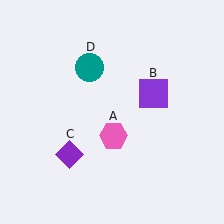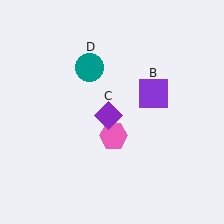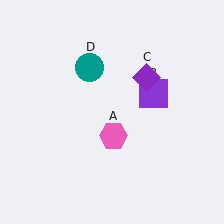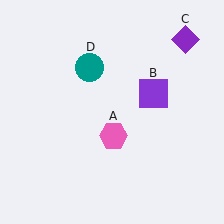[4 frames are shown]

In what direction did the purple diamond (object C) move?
The purple diamond (object C) moved up and to the right.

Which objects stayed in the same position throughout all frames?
Pink hexagon (object A) and purple square (object B) and teal circle (object D) remained stationary.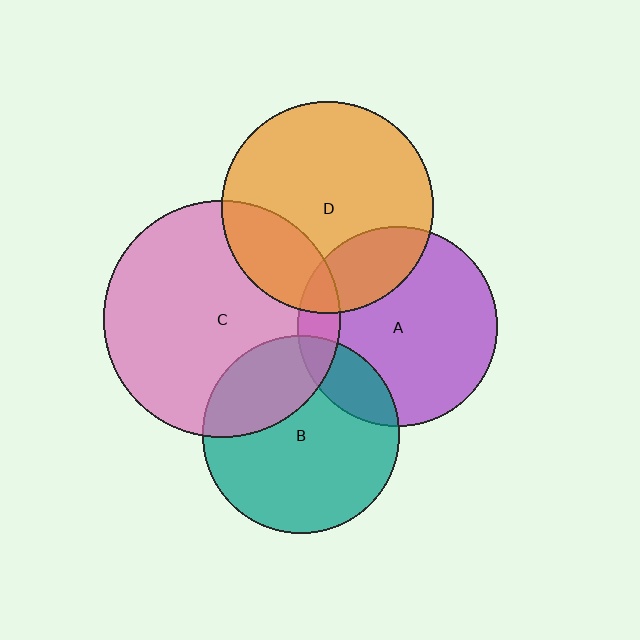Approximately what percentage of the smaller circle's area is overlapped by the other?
Approximately 15%.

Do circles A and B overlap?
Yes.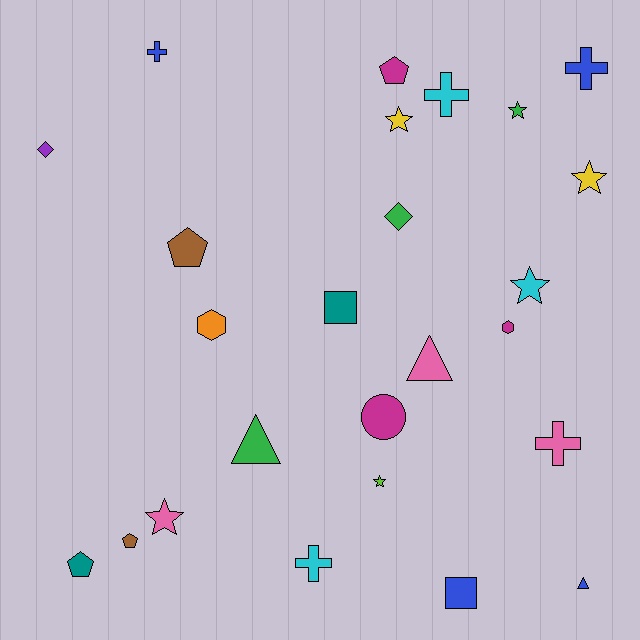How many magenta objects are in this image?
There are 3 magenta objects.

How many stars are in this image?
There are 6 stars.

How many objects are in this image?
There are 25 objects.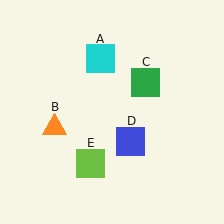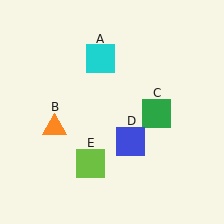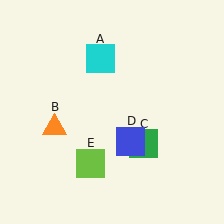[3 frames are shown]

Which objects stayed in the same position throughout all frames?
Cyan square (object A) and orange triangle (object B) and blue square (object D) and lime square (object E) remained stationary.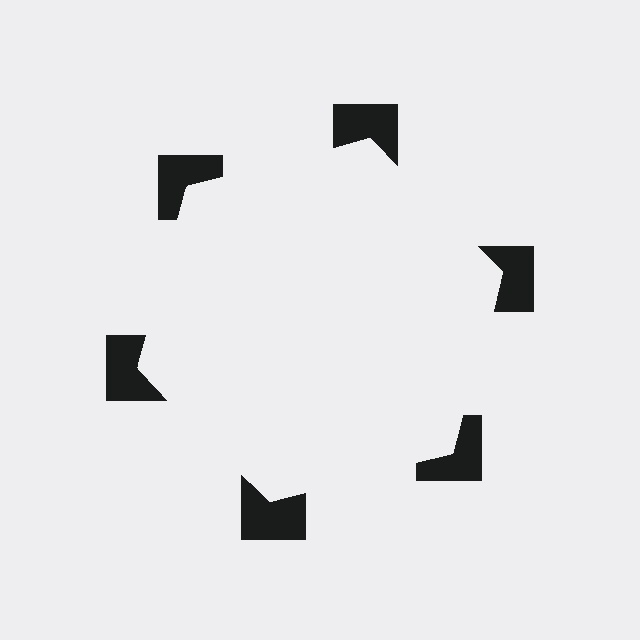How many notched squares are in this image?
There are 6 — one at each vertex of the illusory hexagon.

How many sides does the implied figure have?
6 sides.